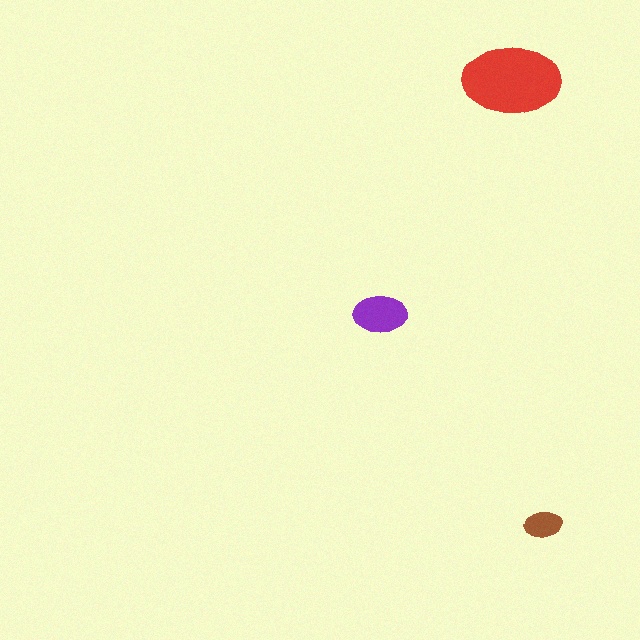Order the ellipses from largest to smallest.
the red one, the purple one, the brown one.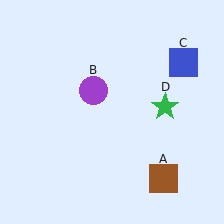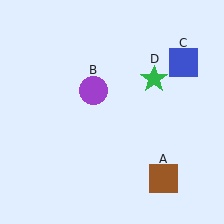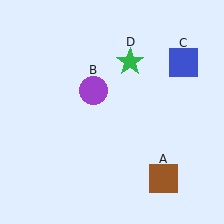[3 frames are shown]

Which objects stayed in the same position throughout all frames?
Brown square (object A) and purple circle (object B) and blue square (object C) remained stationary.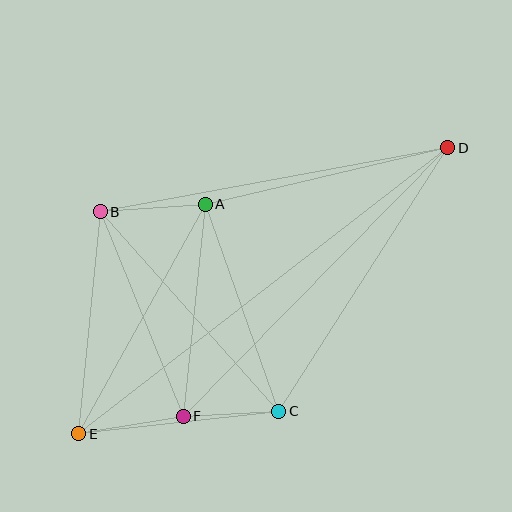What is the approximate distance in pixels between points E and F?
The distance between E and F is approximately 106 pixels.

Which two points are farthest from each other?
Points D and E are farthest from each other.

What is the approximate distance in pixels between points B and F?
The distance between B and F is approximately 220 pixels.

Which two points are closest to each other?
Points C and F are closest to each other.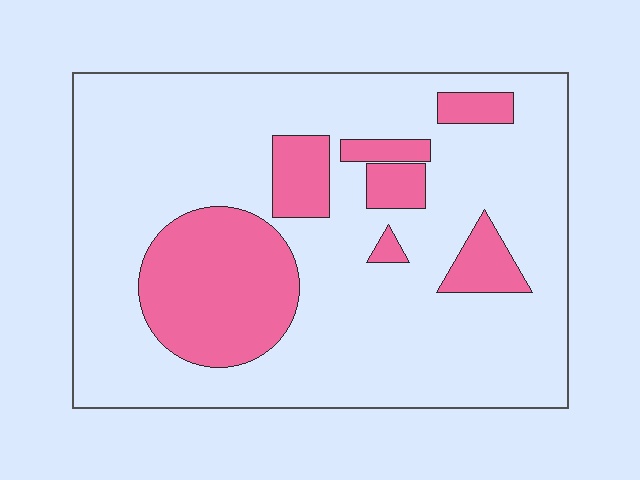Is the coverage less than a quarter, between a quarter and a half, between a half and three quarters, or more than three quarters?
Less than a quarter.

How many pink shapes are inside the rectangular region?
7.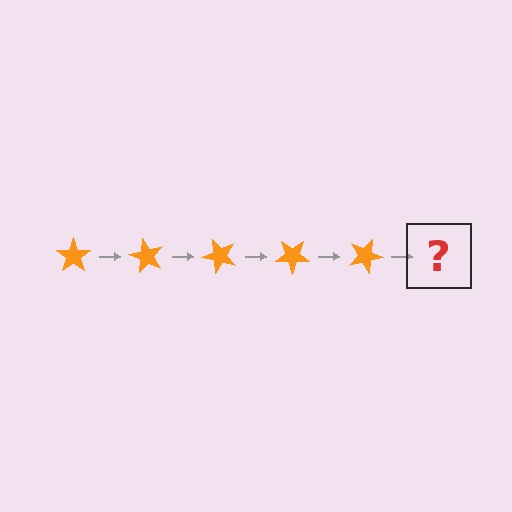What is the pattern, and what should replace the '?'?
The pattern is that the star rotates 60 degrees each step. The '?' should be an orange star rotated 300 degrees.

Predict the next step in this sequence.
The next step is an orange star rotated 300 degrees.